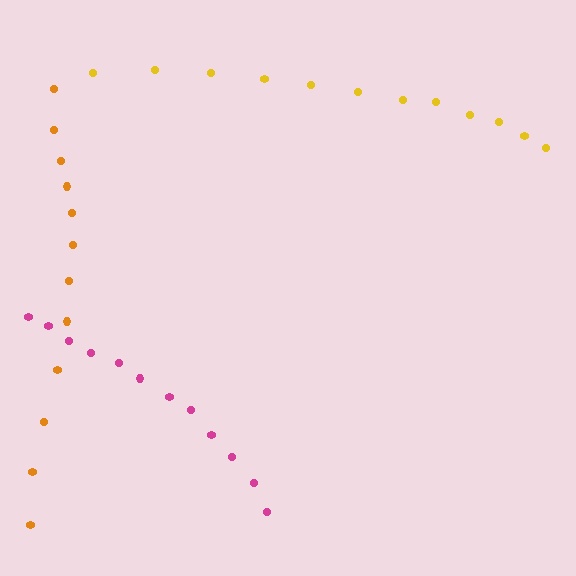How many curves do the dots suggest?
There are 3 distinct paths.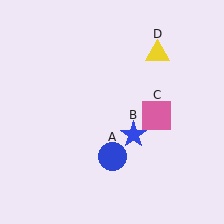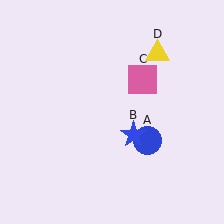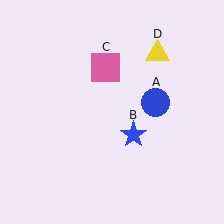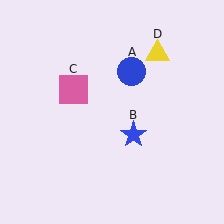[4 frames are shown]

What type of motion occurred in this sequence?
The blue circle (object A), pink square (object C) rotated counterclockwise around the center of the scene.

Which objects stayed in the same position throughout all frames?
Blue star (object B) and yellow triangle (object D) remained stationary.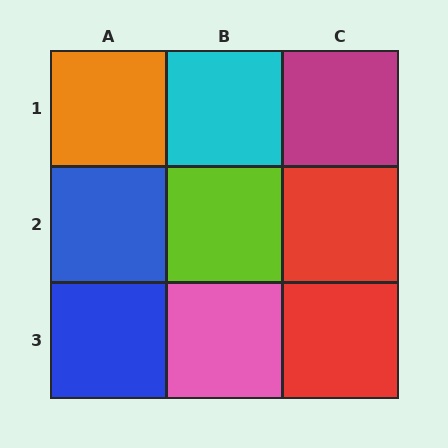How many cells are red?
2 cells are red.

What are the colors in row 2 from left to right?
Blue, lime, red.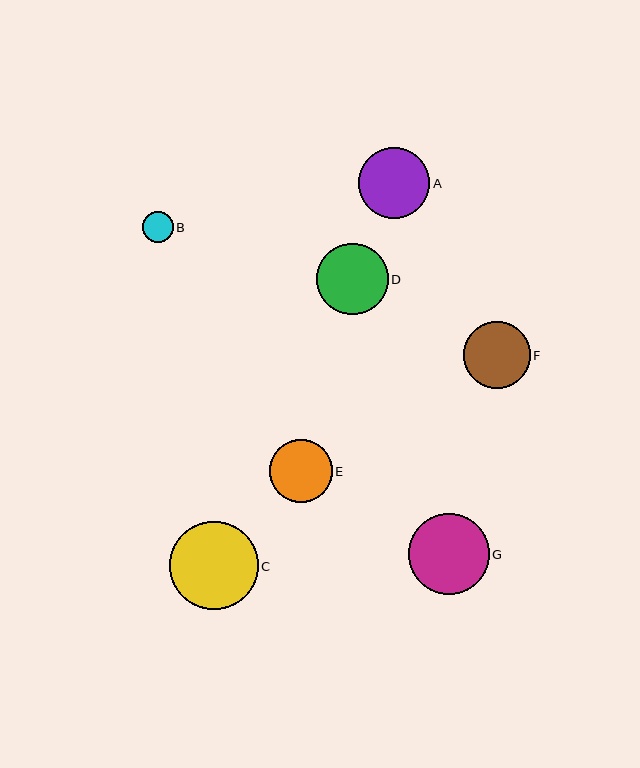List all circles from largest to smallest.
From largest to smallest: C, G, D, A, F, E, B.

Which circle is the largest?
Circle C is the largest with a size of approximately 89 pixels.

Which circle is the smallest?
Circle B is the smallest with a size of approximately 31 pixels.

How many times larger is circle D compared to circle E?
Circle D is approximately 1.2 times the size of circle E.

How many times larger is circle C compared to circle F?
Circle C is approximately 1.3 times the size of circle F.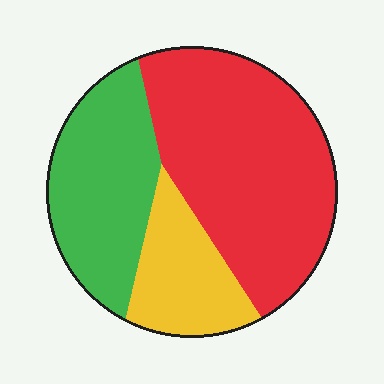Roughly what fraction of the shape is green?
Green covers 30% of the shape.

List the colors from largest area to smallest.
From largest to smallest: red, green, yellow.